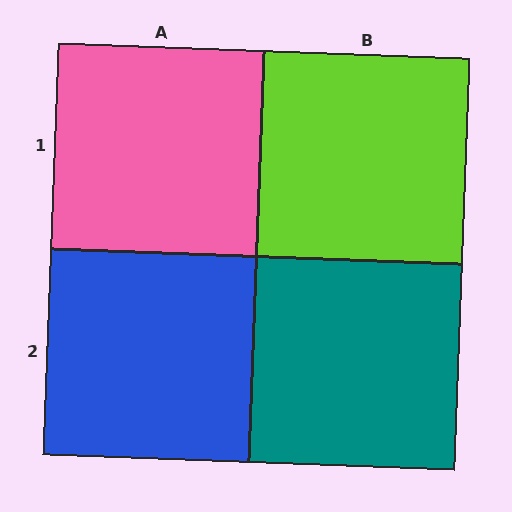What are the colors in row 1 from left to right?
Pink, lime.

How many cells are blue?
1 cell is blue.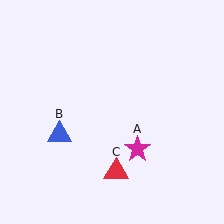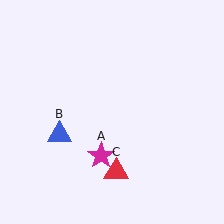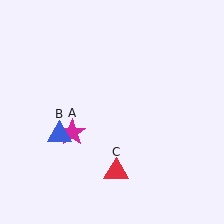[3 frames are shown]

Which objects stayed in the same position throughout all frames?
Blue triangle (object B) and red triangle (object C) remained stationary.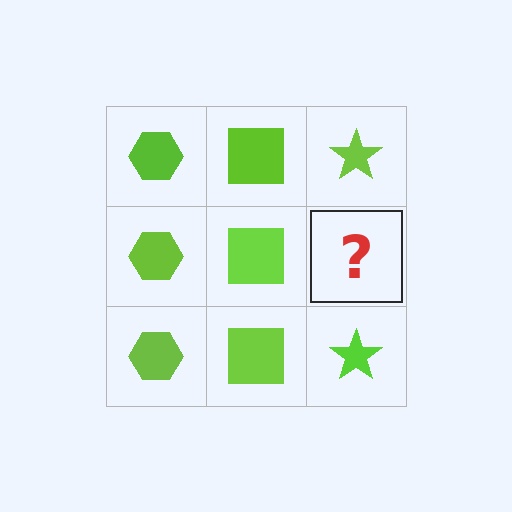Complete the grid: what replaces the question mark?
The question mark should be replaced with a lime star.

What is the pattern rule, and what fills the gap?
The rule is that each column has a consistent shape. The gap should be filled with a lime star.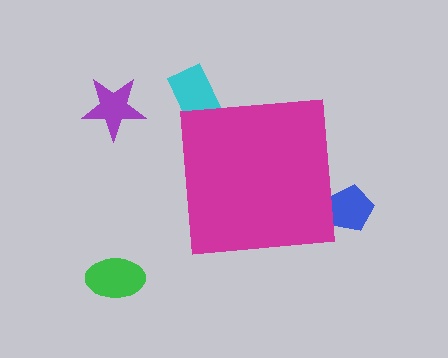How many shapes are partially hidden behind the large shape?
2 shapes are partially hidden.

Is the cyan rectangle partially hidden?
Yes, the cyan rectangle is partially hidden behind the magenta square.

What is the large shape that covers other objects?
A magenta square.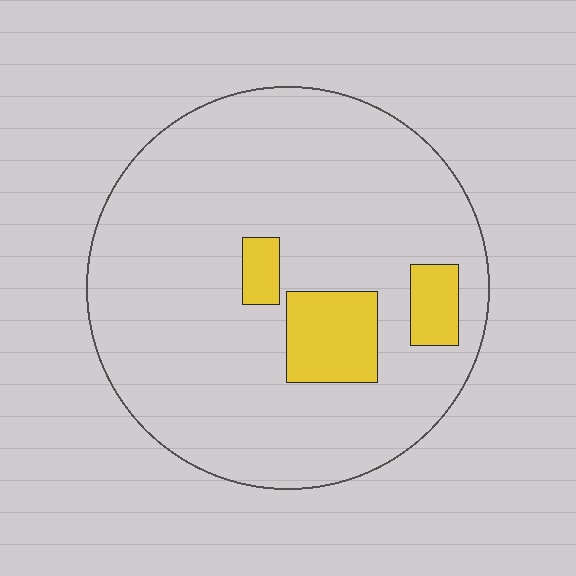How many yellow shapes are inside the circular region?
3.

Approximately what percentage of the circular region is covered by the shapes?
Approximately 10%.